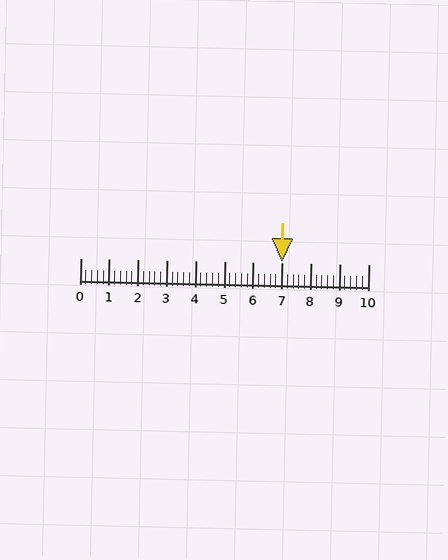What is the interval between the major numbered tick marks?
The major tick marks are spaced 1 units apart.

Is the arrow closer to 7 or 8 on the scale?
The arrow is closer to 7.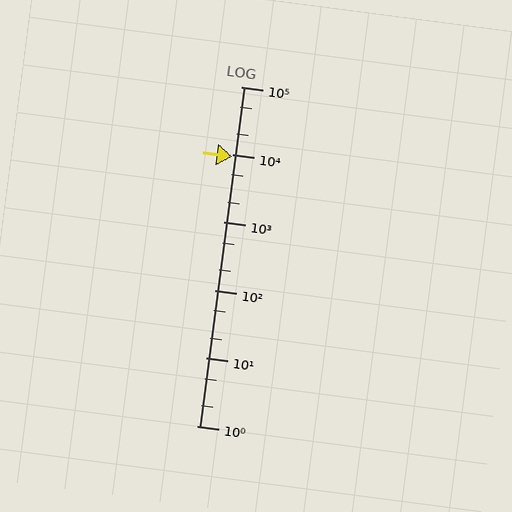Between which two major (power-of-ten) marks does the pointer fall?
The pointer is between 1000 and 10000.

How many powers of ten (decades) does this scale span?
The scale spans 5 decades, from 1 to 100000.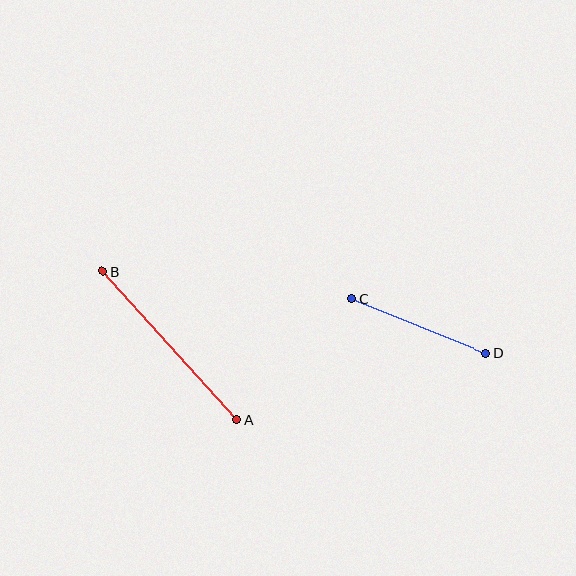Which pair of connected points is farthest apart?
Points A and B are farthest apart.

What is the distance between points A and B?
The distance is approximately 200 pixels.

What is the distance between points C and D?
The distance is approximately 144 pixels.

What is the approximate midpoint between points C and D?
The midpoint is at approximately (419, 326) pixels.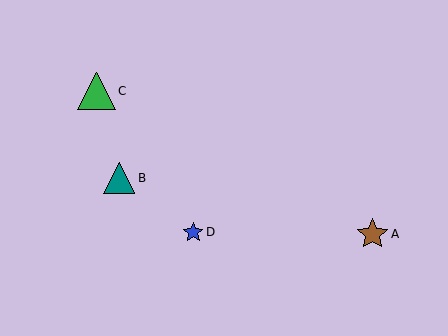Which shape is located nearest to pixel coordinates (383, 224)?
The brown star (labeled A) at (372, 234) is nearest to that location.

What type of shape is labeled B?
Shape B is a teal triangle.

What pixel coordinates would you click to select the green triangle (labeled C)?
Click at (96, 91) to select the green triangle C.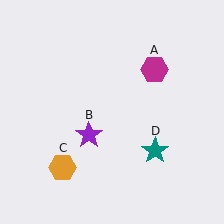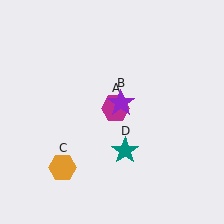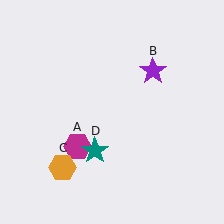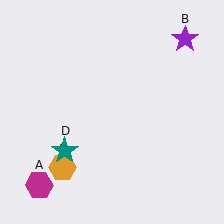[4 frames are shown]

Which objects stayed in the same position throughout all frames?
Orange hexagon (object C) remained stationary.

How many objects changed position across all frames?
3 objects changed position: magenta hexagon (object A), purple star (object B), teal star (object D).